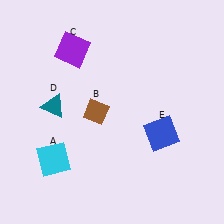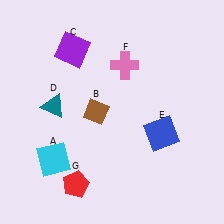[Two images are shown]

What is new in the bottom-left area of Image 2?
A red pentagon (G) was added in the bottom-left area of Image 2.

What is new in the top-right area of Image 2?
A pink cross (F) was added in the top-right area of Image 2.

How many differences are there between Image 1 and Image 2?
There are 2 differences between the two images.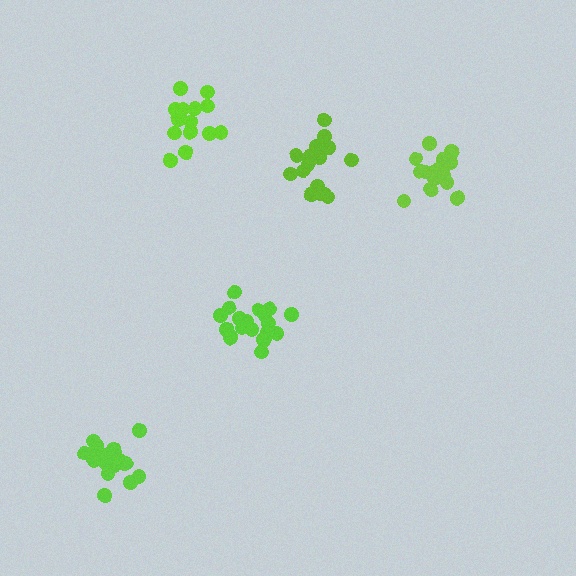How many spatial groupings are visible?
There are 5 spatial groupings.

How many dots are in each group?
Group 1: 19 dots, Group 2: 15 dots, Group 3: 19 dots, Group 4: 18 dots, Group 5: 20 dots (91 total).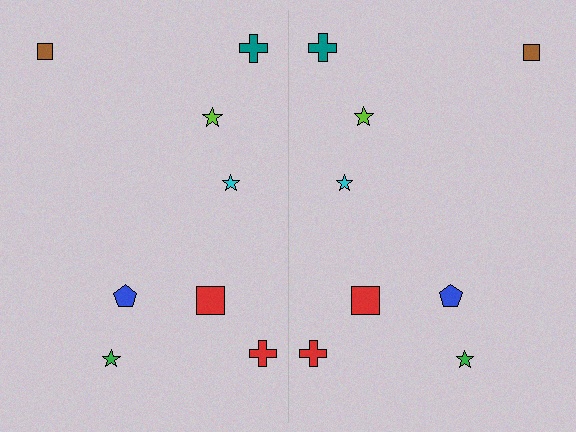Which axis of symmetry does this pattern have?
The pattern has a vertical axis of symmetry running through the center of the image.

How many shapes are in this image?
There are 16 shapes in this image.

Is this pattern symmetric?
Yes, this pattern has bilateral (reflection) symmetry.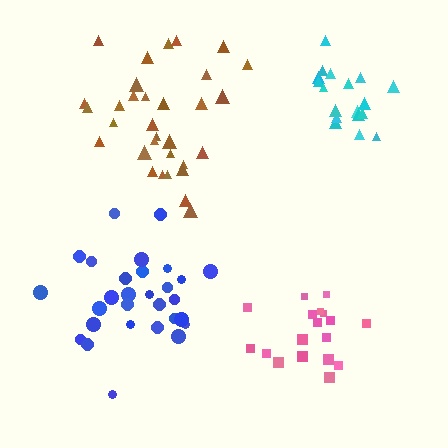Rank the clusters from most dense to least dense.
cyan, pink, blue, brown.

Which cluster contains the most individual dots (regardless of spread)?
Brown (32).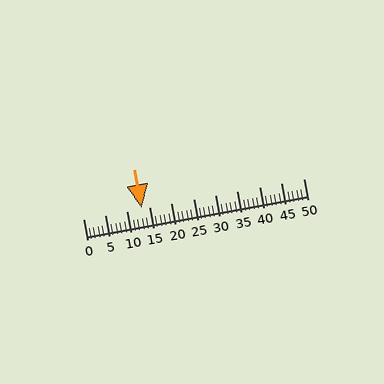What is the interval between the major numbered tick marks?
The major tick marks are spaced 5 units apart.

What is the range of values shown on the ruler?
The ruler shows values from 0 to 50.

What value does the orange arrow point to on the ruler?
The orange arrow points to approximately 13.